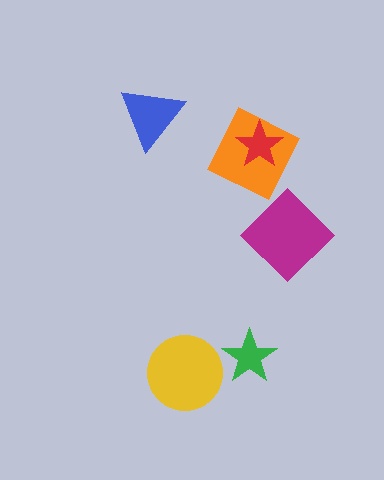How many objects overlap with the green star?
0 objects overlap with the green star.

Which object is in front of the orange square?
The red star is in front of the orange square.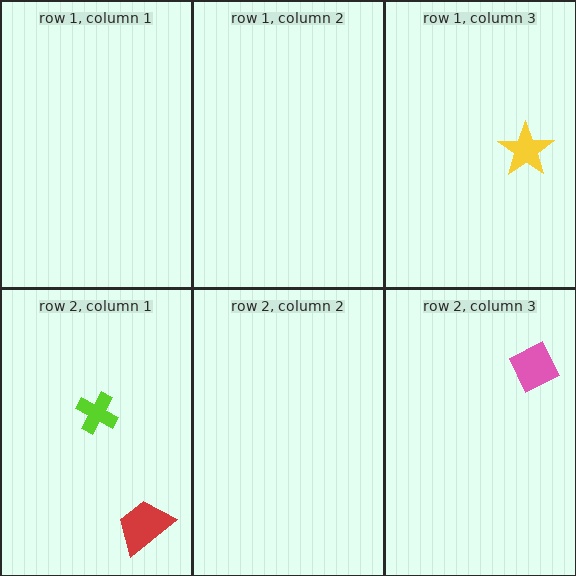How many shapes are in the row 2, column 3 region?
1.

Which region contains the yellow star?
The row 1, column 3 region.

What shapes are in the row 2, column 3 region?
The pink diamond.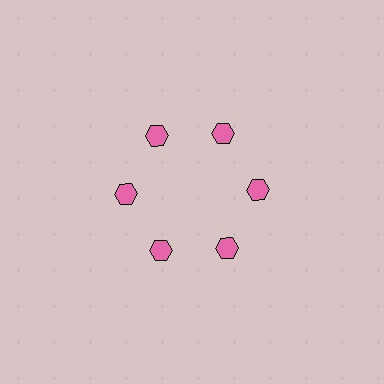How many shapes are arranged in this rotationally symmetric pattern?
There are 6 shapes, arranged in 6 groups of 1.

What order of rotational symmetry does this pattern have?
This pattern has 6-fold rotational symmetry.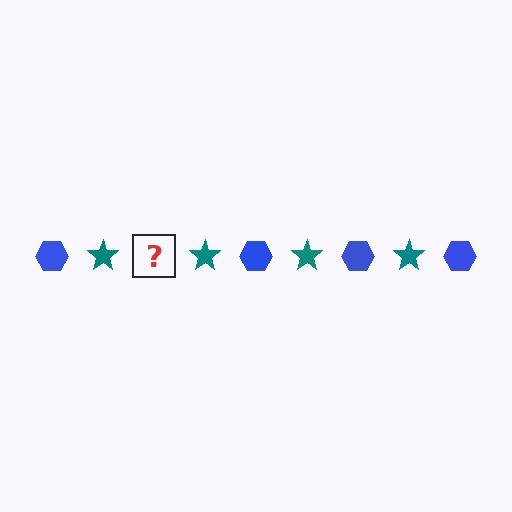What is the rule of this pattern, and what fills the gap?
The rule is that the pattern alternates between blue hexagon and teal star. The gap should be filled with a blue hexagon.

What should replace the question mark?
The question mark should be replaced with a blue hexagon.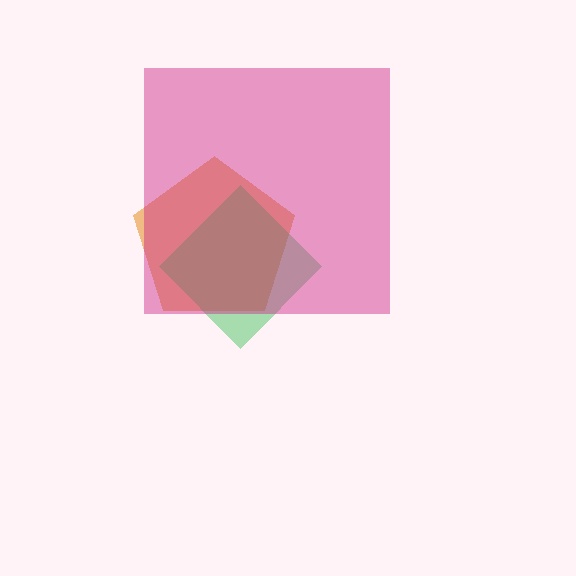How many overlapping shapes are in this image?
There are 3 overlapping shapes in the image.